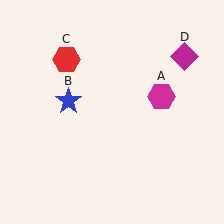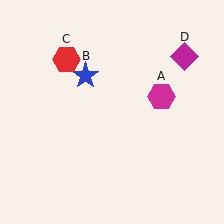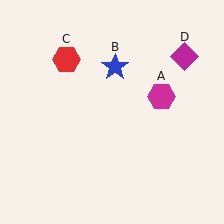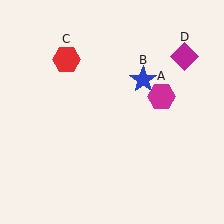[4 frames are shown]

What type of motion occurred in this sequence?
The blue star (object B) rotated clockwise around the center of the scene.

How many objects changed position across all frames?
1 object changed position: blue star (object B).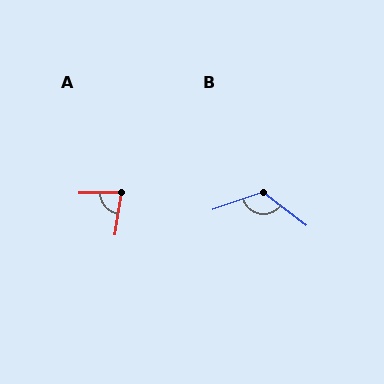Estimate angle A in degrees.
Approximately 80 degrees.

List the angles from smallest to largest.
A (80°), B (124°).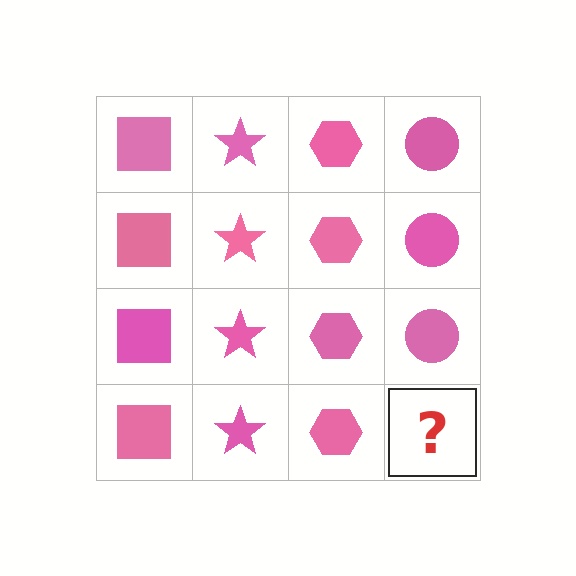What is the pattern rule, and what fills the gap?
The rule is that each column has a consistent shape. The gap should be filled with a pink circle.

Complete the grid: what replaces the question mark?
The question mark should be replaced with a pink circle.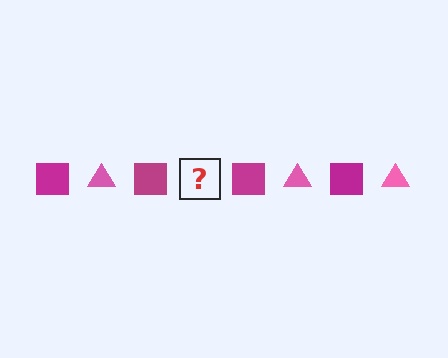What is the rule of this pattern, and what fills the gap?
The rule is that the pattern alternates between magenta square and pink triangle. The gap should be filled with a pink triangle.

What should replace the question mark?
The question mark should be replaced with a pink triangle.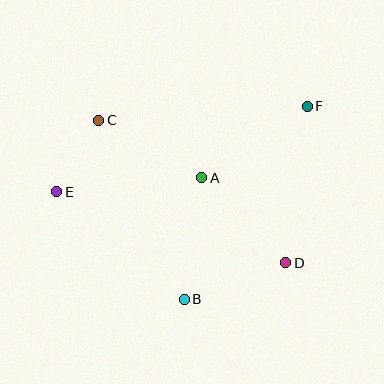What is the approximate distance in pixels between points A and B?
The distance between A and B is approximately 123 pixels.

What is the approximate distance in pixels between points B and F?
The distance between B and F is approximately 229 pixels.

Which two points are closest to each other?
Points C and E are closest to each other.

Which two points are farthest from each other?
Points E and F are farthest from each other.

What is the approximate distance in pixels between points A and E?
The distance between A and E is approximately 146 pixels.